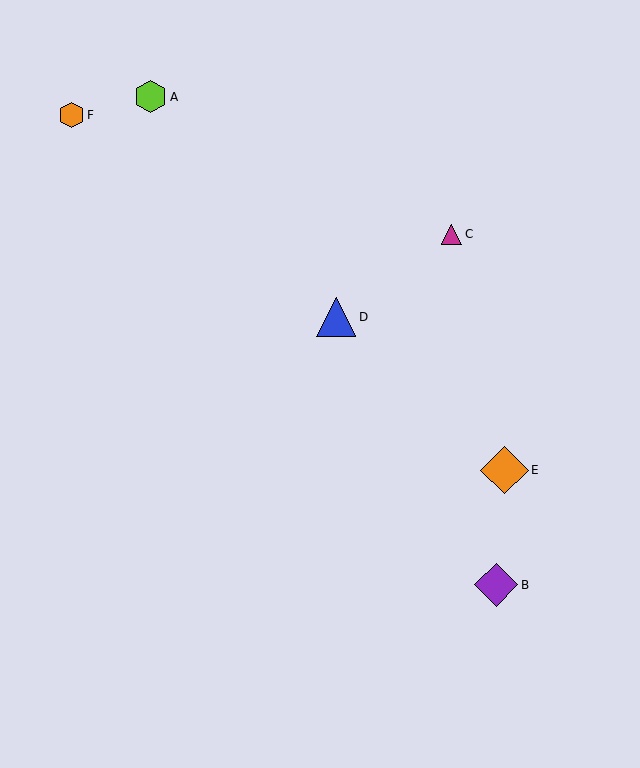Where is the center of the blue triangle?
The center of the blue triangle is at (336, 317).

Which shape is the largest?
The orange diamond (labeled E) is the largest.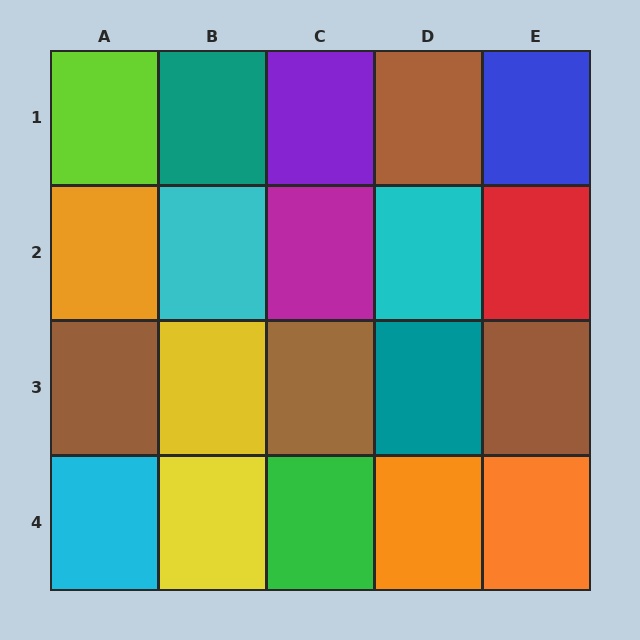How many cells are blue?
1 cell is blue.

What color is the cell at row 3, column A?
Brown.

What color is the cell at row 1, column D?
Brown.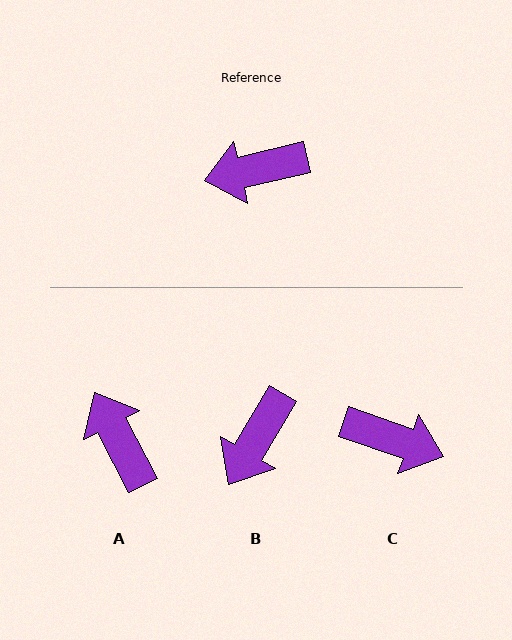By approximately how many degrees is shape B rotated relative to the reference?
Approximately 46 degrees counter-clockwise.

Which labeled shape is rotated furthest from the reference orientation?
C, about 148 degrees away.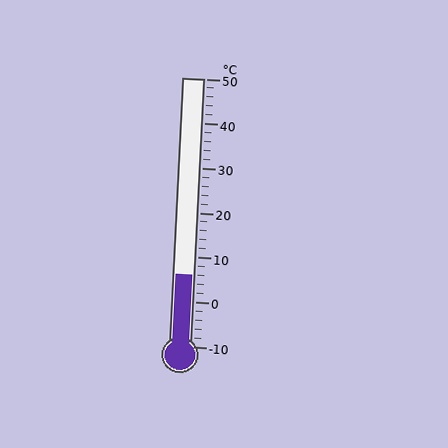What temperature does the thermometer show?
The thermometer shows approximately 6°C.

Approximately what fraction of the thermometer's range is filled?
The thermometer is filled to approximately 25% of its range.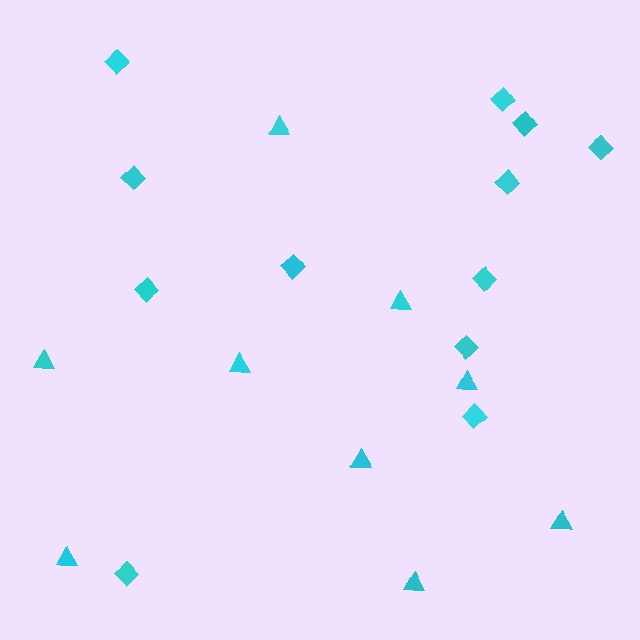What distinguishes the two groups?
There are 2 groups: one group of triangles (9) and one group of diamonds (12).